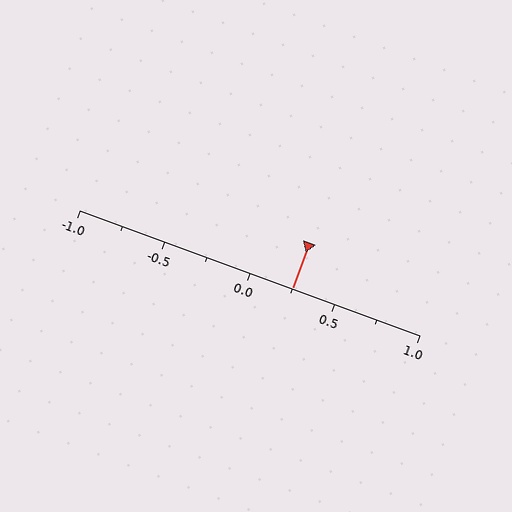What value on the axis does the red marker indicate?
The marker indicates approximately 0.25.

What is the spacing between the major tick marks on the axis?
The major ticks are spaced 0.5 apart.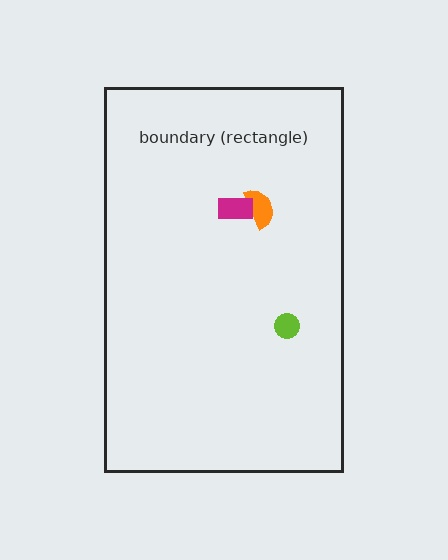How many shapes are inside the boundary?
3 inside, 0 outside.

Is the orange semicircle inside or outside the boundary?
Inside.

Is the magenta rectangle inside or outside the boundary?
Inside.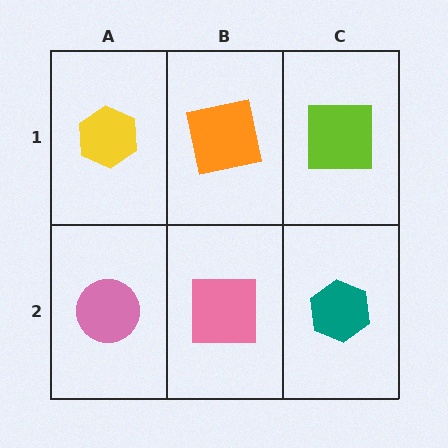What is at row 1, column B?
An orange square.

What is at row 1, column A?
A yellow hexagon.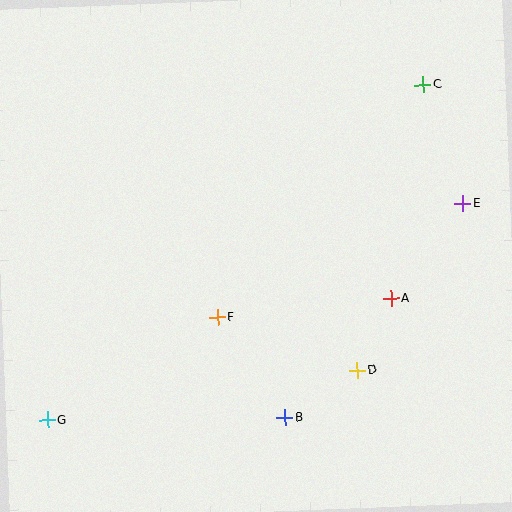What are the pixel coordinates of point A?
Point A is at (391, 299).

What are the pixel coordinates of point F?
Point F is at (218, 317).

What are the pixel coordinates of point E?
Point E is at (463, 204).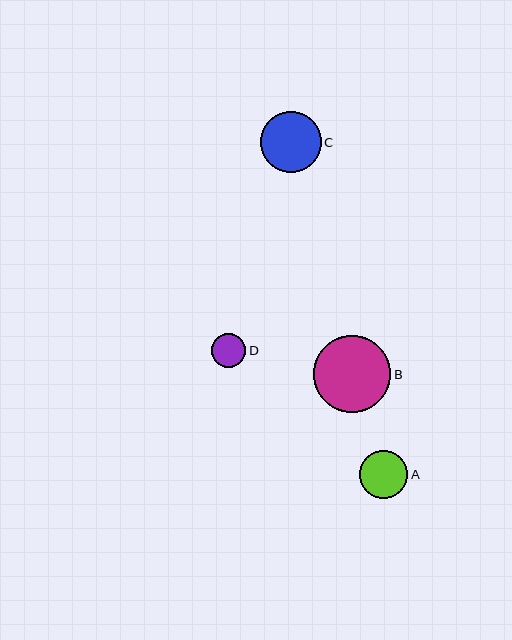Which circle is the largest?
Circle B is the largest with a size of approximately 77 pixels.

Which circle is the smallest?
Circle D is the smallest with a size of approximately 34 pixels.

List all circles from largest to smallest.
From largest to smallest: B, C, A, D.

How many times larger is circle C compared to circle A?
Circle C is approximately 1.3 times the size of circle A.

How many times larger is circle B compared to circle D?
Circle B is approximately 2.3 times the size of circle D.